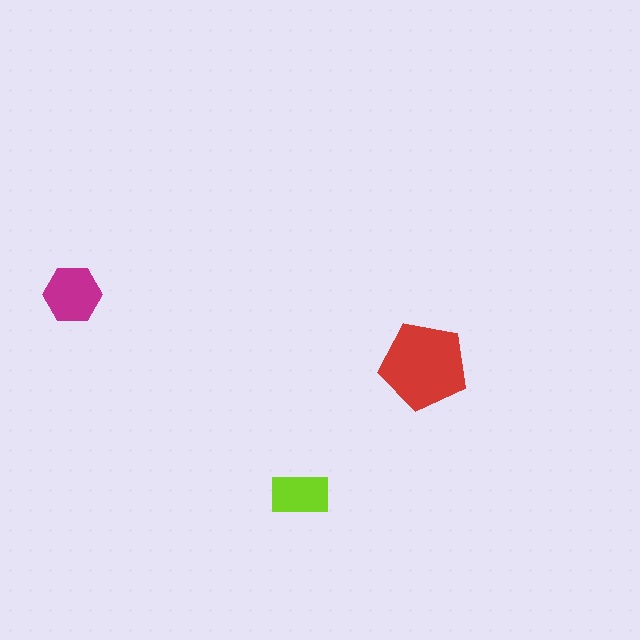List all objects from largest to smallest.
The red pentagon, the magenta hexagon, the lime rectangle.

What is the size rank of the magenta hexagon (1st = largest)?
2nd.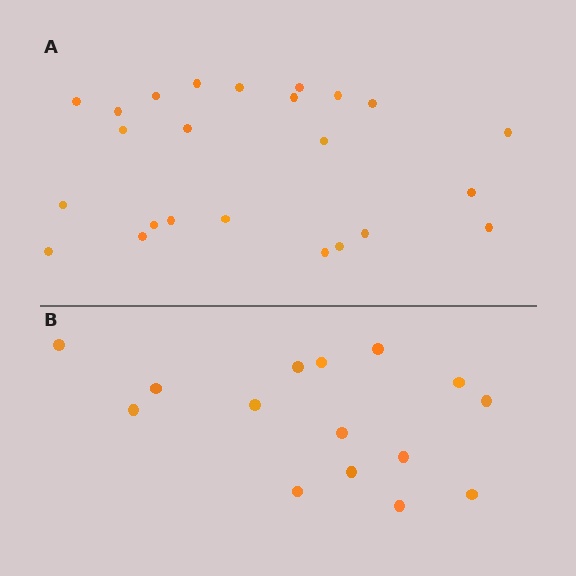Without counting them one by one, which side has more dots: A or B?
Region A (the top region) has more dots.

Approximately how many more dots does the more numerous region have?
Region A has roughly 8 or so more dots than region B.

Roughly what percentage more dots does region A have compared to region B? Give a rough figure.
About 60% more.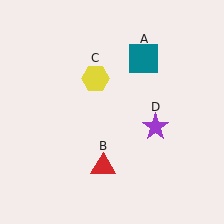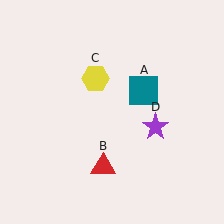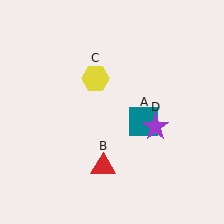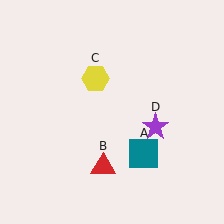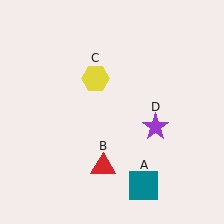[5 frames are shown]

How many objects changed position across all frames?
1 object changed position: teal square (object A).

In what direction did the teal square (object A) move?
The teal square (object A) moved down.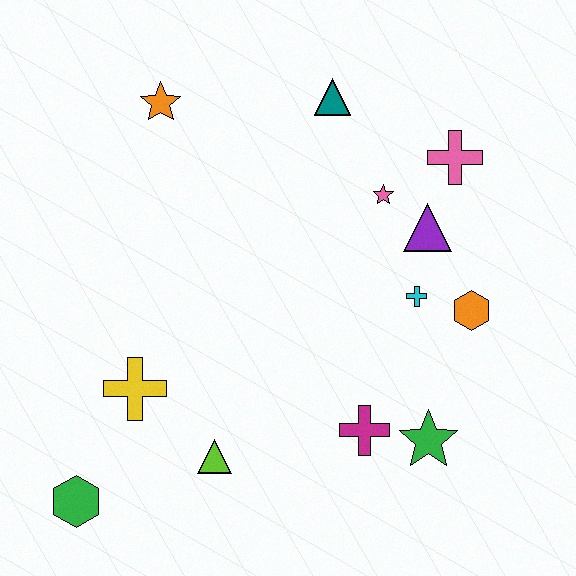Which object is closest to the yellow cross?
The lime triangle is closest to the yellow cross.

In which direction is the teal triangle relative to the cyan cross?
The teal triangle is above the cyan cross.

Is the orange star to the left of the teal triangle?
Yes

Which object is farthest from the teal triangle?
The green hexagon is farthest from the teal triangle.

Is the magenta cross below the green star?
No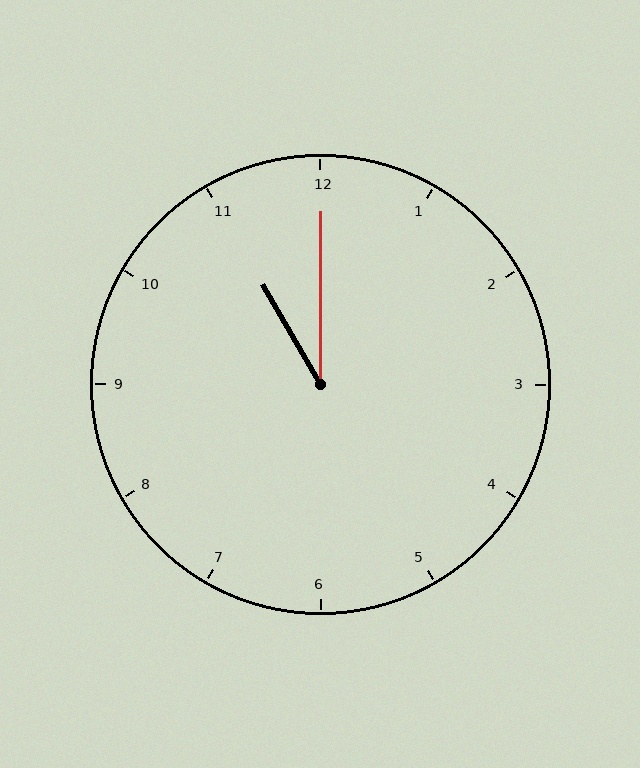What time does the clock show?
11:00.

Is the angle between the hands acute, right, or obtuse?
It is acute.